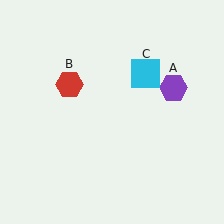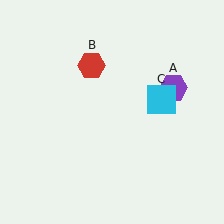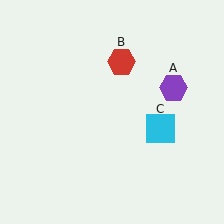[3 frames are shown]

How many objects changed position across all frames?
2 objects changed position: red hexagon (object B), cyan square (object C).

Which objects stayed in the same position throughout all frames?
Purple hexagon (object A) remained stationary.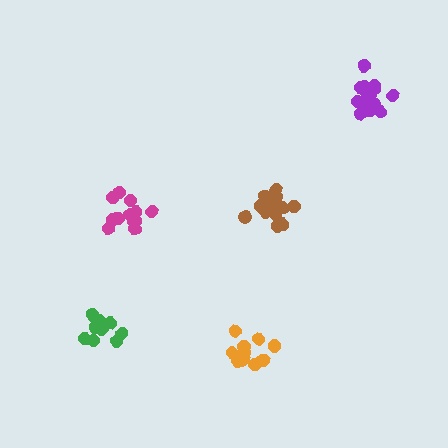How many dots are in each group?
Group 1: 14 dots, Group 2: 12 dots, Group 3: 14 dots, Group 4: 12 dots, Group 5: 17 dots (69 total).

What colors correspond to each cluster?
The clusters are colored: brown, green, orange, magenta, purple.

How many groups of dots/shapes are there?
There are 5 groups.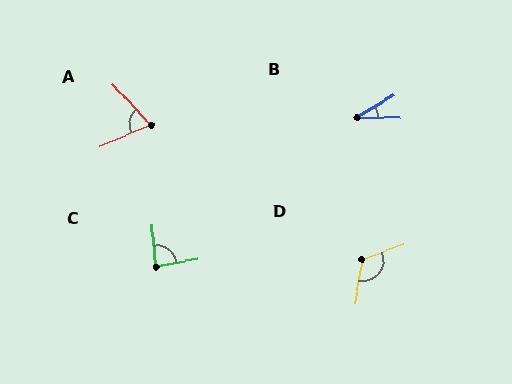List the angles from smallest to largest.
B (32°), A (70°), C (85°), D (120°).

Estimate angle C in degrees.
Approximately 85 degrees.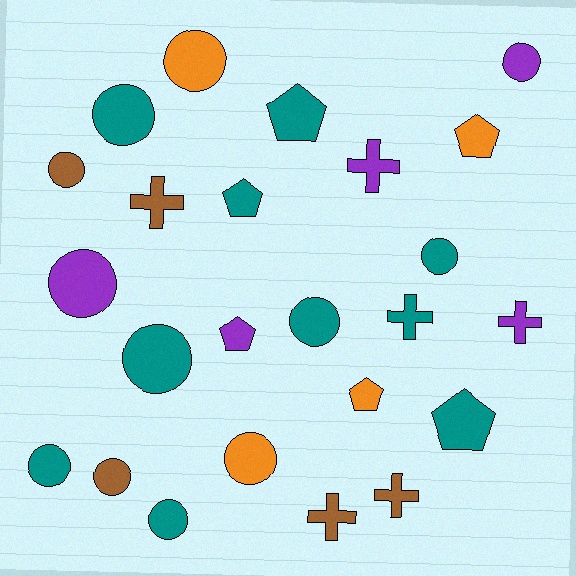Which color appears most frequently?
Teal, with 10 objects.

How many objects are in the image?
There are 24 objects.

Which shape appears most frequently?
Circle, with 12 objects.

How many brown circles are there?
There are 2 brown circles.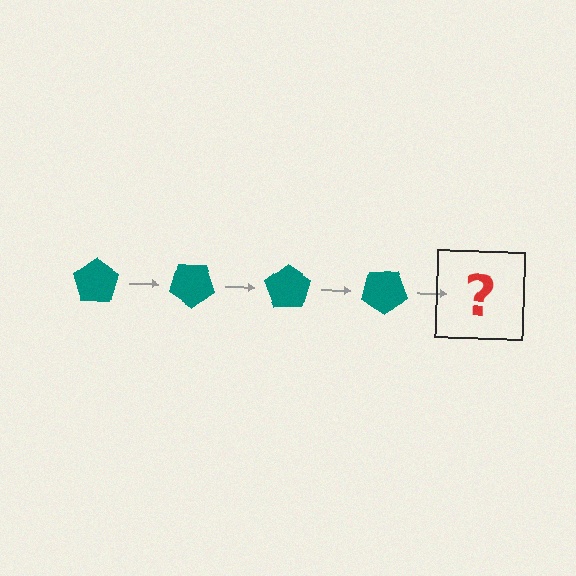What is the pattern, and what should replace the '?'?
The pattern is that the pentagon rotates 35 degrees each step. The '?' should be a teal pentagon rotated 140 degrees.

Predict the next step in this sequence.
The next step is a teal pentagon rotated 140 degrees.